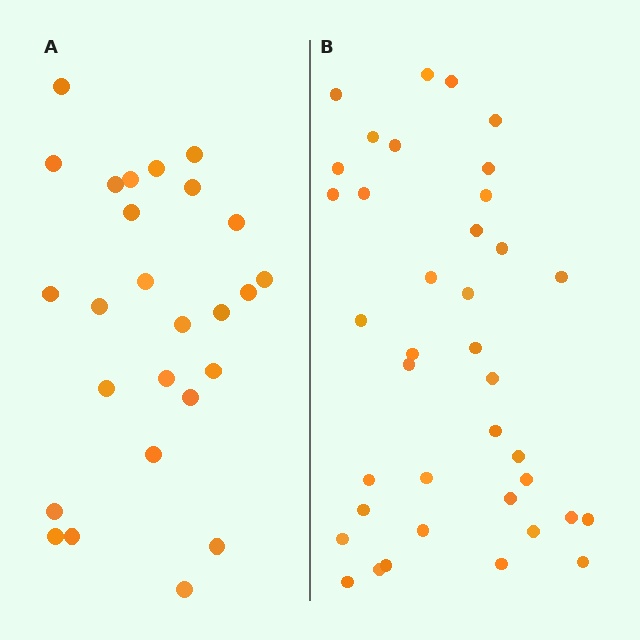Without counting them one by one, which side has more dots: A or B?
Region B (the right region) has more dots.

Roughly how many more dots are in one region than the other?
Region B has roughly 12 or so more dots than region A.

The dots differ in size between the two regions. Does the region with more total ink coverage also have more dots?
No. Region A has more total ink coverage because its dots are larger, but region B actually contains more individual dots. Total area can be misleading — the number of items is what matters here.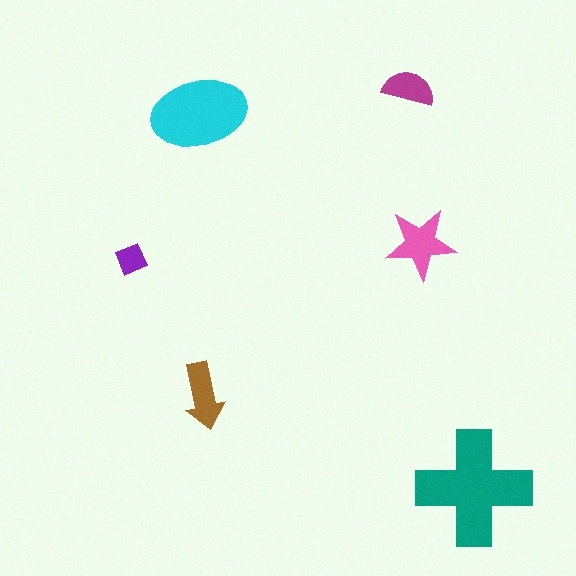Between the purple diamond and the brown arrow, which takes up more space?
The brown arrow.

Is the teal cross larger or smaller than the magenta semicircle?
Larger.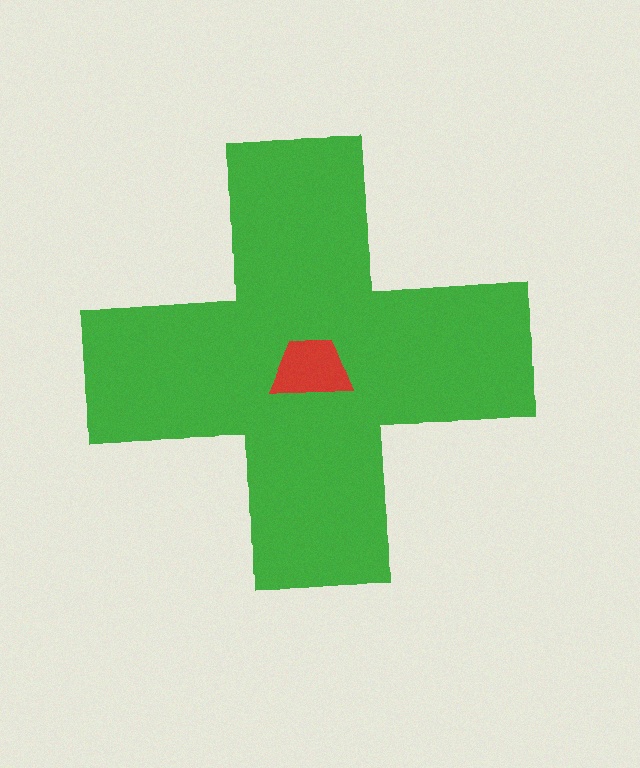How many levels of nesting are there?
2.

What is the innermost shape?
The red trapezoid.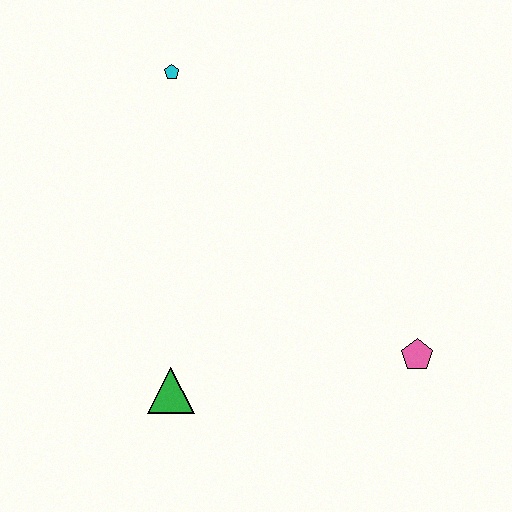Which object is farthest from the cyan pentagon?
The pink pentagon is farthest from the cyan pentagon.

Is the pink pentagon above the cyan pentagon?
No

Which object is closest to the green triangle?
The pink pentagon is closest to the green triangle.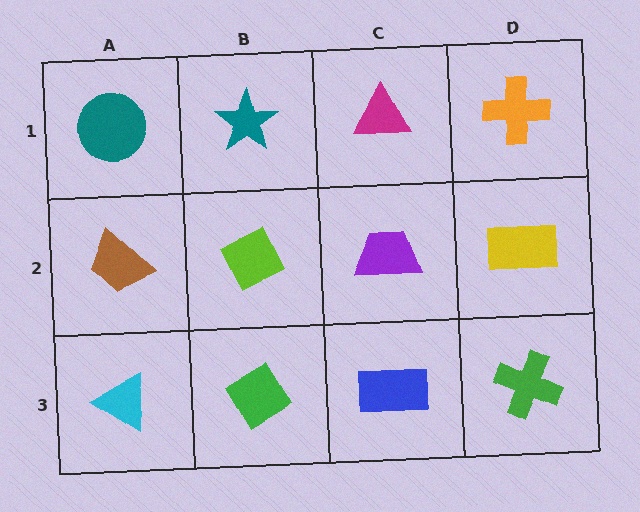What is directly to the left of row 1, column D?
A magenta triangle.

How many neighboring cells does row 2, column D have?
3.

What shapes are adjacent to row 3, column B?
A lime diamond (row 2, column B), a cyan triangle (row 3, column A), a blue rectangle (row 3, column C).